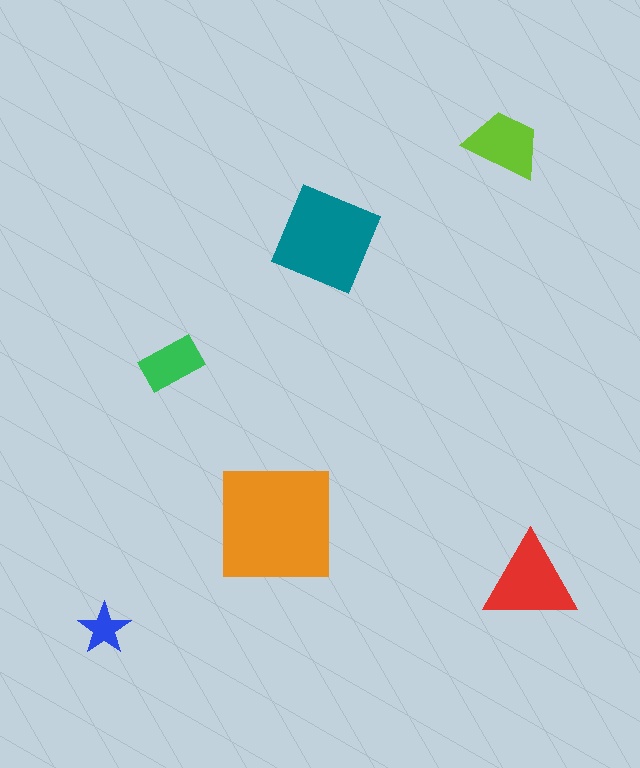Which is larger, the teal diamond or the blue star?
The teal diamond.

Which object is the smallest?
The blue star.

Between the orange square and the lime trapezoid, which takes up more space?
The orange square.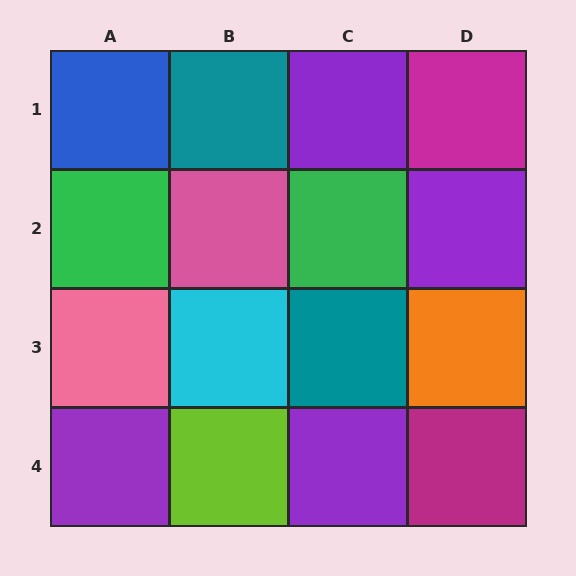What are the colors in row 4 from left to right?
Purple, lime, purple, magenta.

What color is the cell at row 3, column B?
Cyan.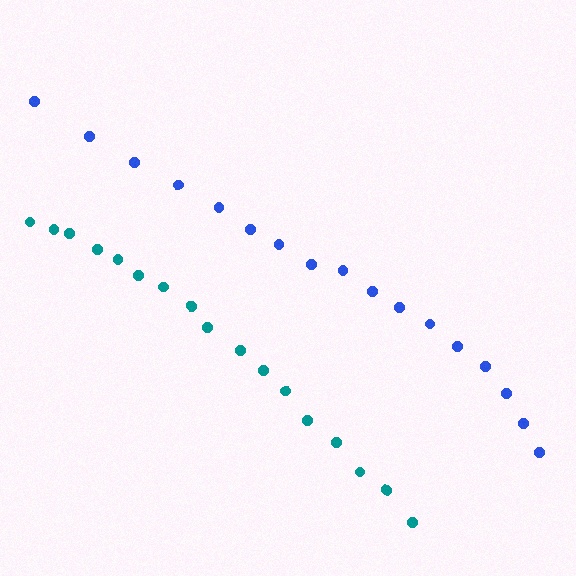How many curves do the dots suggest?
There are 2 distinct paths.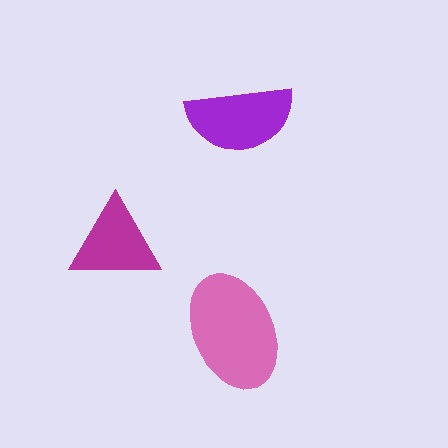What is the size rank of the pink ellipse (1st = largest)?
1st.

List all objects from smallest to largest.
The magenta triangle, the purple semicircle, the pink ellipse.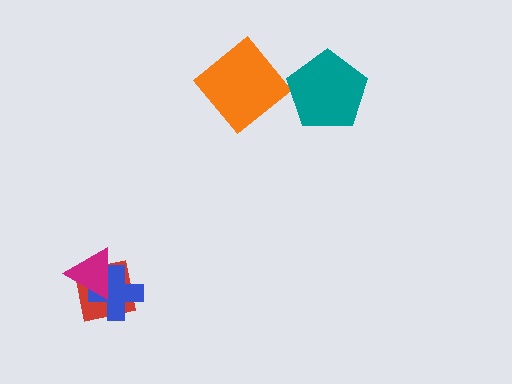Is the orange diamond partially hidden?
No, no other shape covers it.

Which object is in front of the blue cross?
The magenta triangle is in front of the blue cross.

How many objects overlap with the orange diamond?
0 objects overlap with the orange diamond.